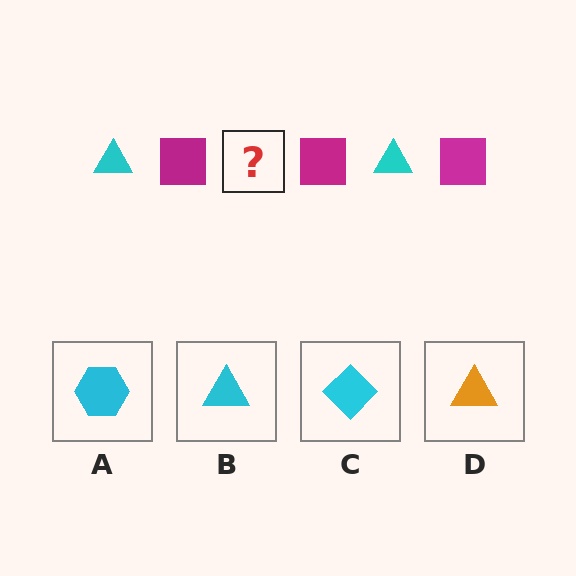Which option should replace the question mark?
Option B.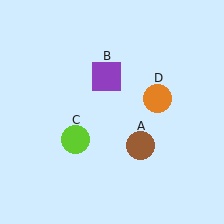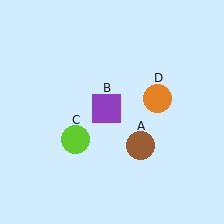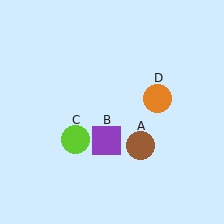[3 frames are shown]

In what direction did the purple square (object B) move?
The purple square (object B) moved down.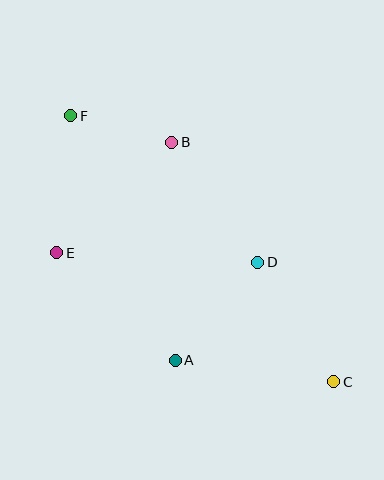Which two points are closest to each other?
Points B and F are closest to each other.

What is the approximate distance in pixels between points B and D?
The distance between B and D is approximately 148 pixels.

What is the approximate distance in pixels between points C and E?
The distance between C and E is approximately 306 pixels.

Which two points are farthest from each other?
Points C and F are farthest from each other.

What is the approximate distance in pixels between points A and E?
The distance between A and E is approximately 160 pixels.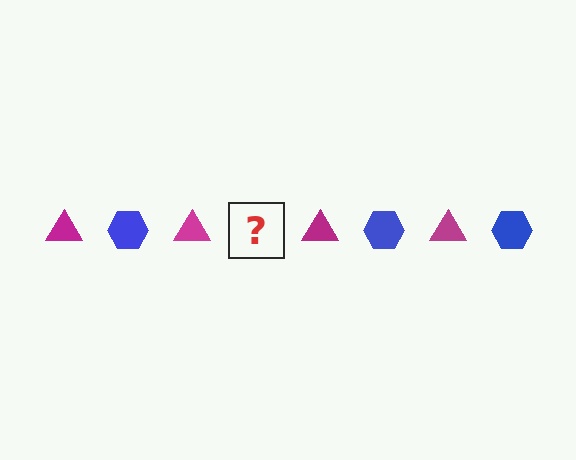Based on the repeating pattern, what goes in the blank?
The blank should be a blue hexagon.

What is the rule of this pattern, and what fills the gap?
The rule is that the pattern alternates between magenta triangle and blue hexagon. The gap should be filled with a blue hexagon.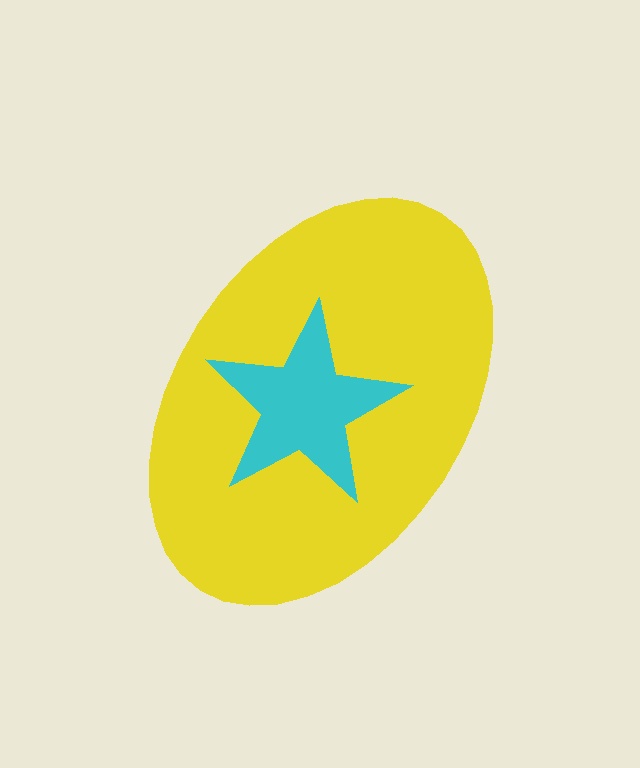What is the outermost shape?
The yellow ellipse.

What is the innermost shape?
The cyan star.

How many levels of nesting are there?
2.